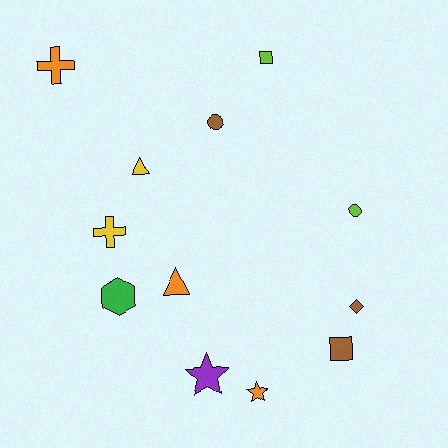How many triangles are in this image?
There are 2 triangles.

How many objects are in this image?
There are 12 objects.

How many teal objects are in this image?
There are no teal objects.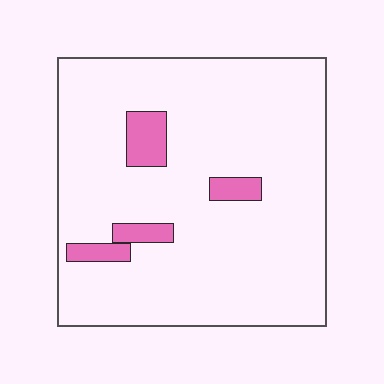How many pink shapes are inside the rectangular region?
4.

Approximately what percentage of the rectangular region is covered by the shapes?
Approximately 10%.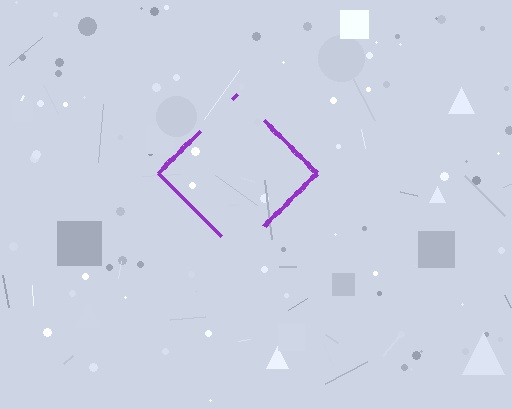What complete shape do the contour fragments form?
The contour fragments form a diamond.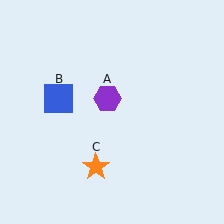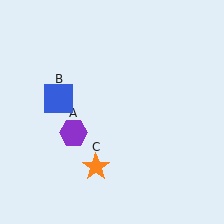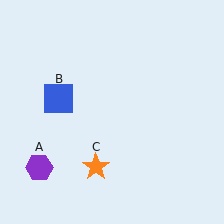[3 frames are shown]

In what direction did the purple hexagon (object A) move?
The purple hexagon (object A) moved down and to the left.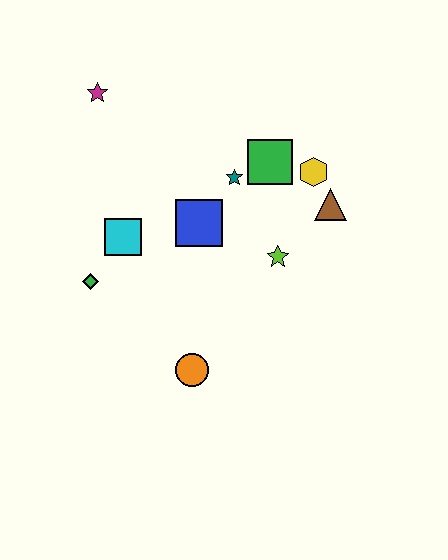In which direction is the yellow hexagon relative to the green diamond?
The yellow hexagon is to the right of the green diamond.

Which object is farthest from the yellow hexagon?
The green diamond is farthest from the yellow hexagon.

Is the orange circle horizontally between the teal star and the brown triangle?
No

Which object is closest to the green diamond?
The cyan square is closest to the green diamond.